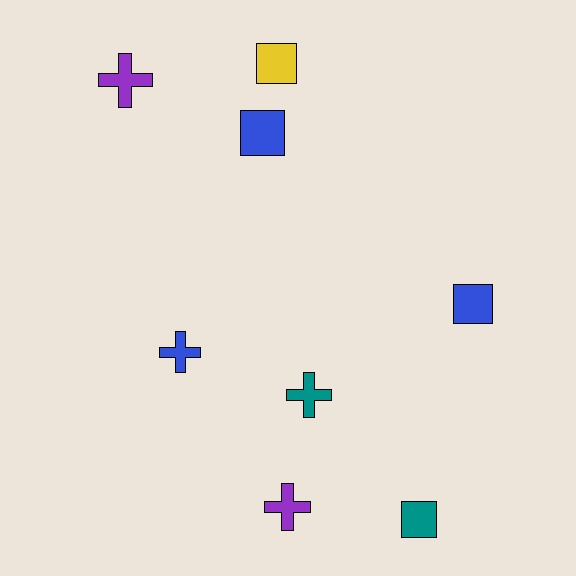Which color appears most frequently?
Blue, with 3 objects.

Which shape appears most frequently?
Square, with 4 objects.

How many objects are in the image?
There are 8 objects.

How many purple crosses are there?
There are 2 purple crosses.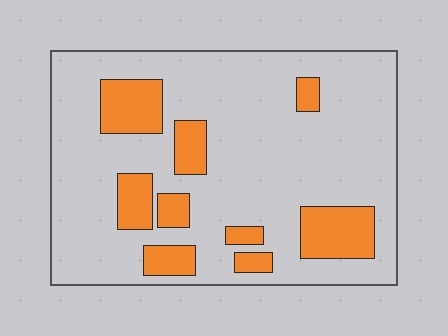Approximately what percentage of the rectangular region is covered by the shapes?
Approximately 20%.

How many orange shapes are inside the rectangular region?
9.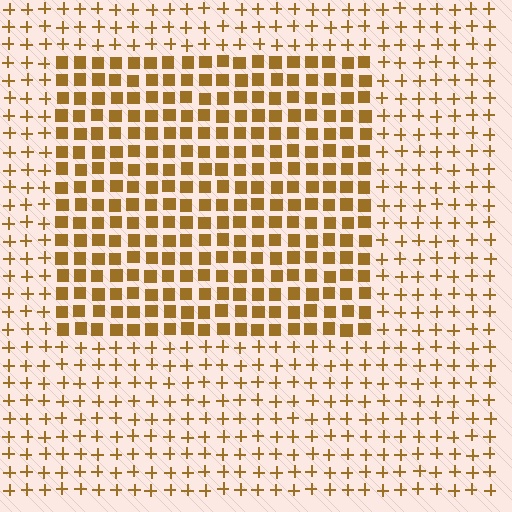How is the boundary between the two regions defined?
The boundary is defined by a change in element shape: squares inside vs. plus signs outside. All elements share the same color and spacing.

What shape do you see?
I see a rectangle.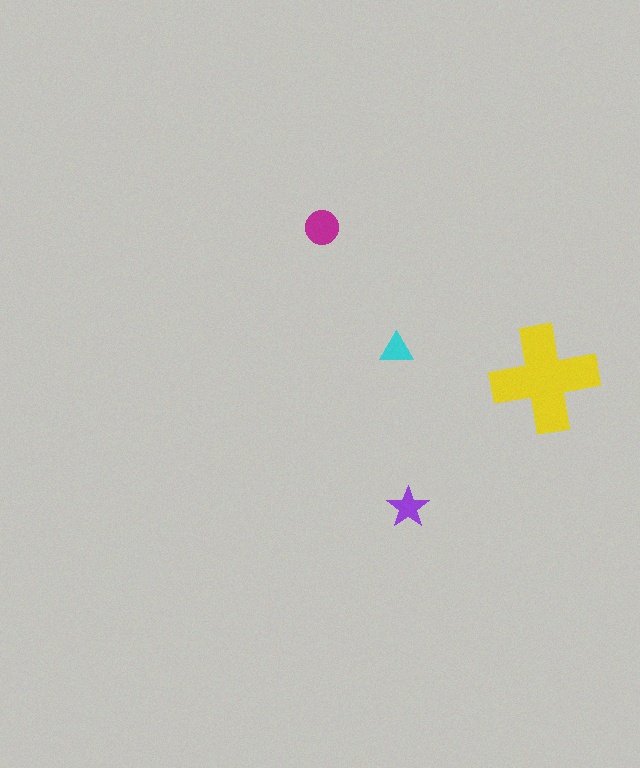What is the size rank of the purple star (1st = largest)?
3rd.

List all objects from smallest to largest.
The cyan triangle, the purple star, the magenta circle, the yellow cross.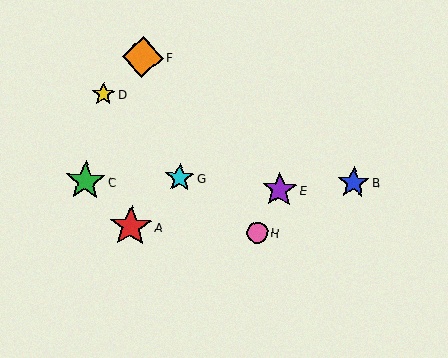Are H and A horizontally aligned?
Yes, both are at y≈232.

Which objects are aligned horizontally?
Objects A, H are aligned horizontally.